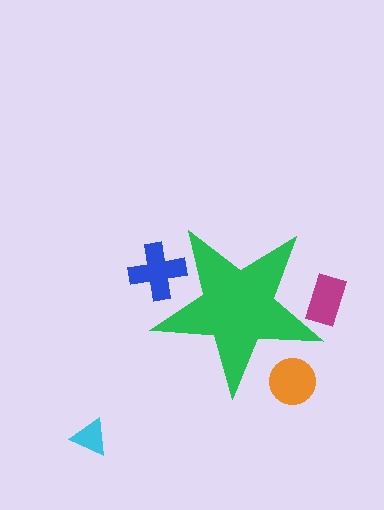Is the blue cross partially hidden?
Yes, the blue cross is partially hidden behind the green star.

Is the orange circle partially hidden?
Yes, the orange circle is partially hidden behind the green star.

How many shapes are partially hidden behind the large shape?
3 shapes are partially hidden.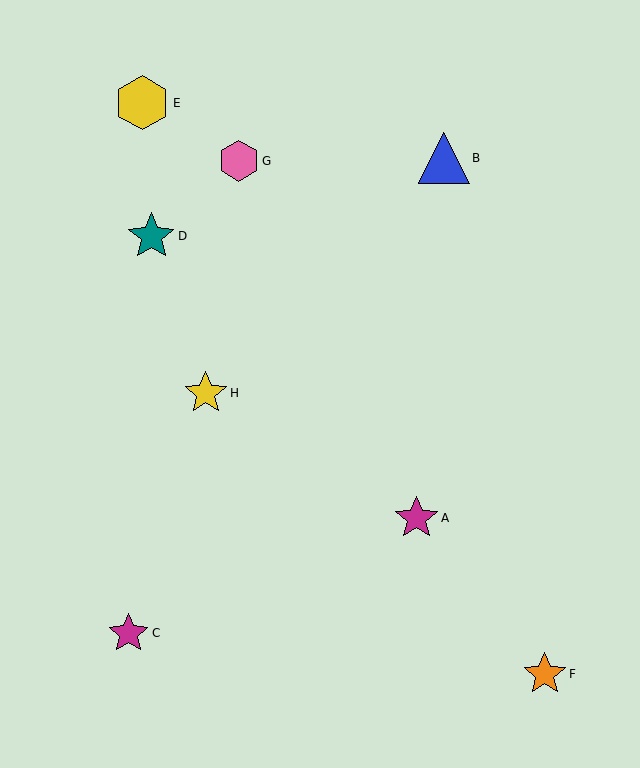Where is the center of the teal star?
The center of the teal star is at (151, 236).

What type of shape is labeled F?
Shape F is an orange star.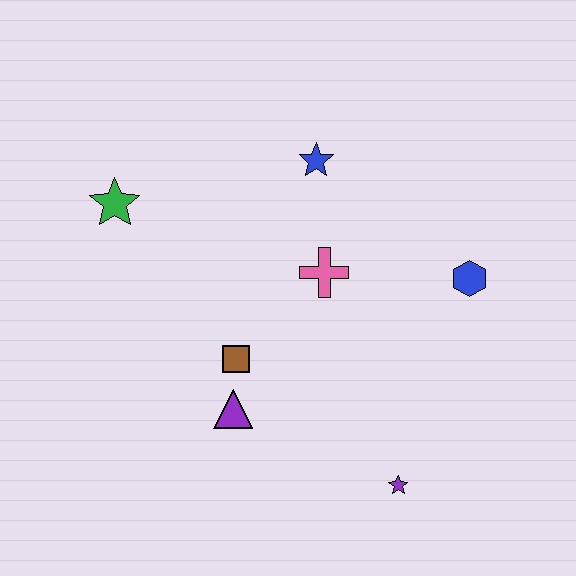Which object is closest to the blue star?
The pink cross is closest to the blue star.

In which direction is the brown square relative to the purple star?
The brown square is to the left of the purple star.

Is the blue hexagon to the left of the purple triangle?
No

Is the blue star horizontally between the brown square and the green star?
No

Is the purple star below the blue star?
Yes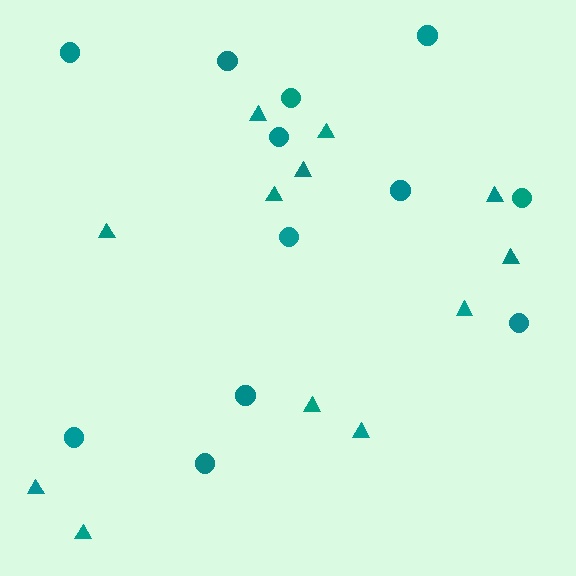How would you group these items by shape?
There are 2 groups: one group of circles (12) and one group of triangles (12).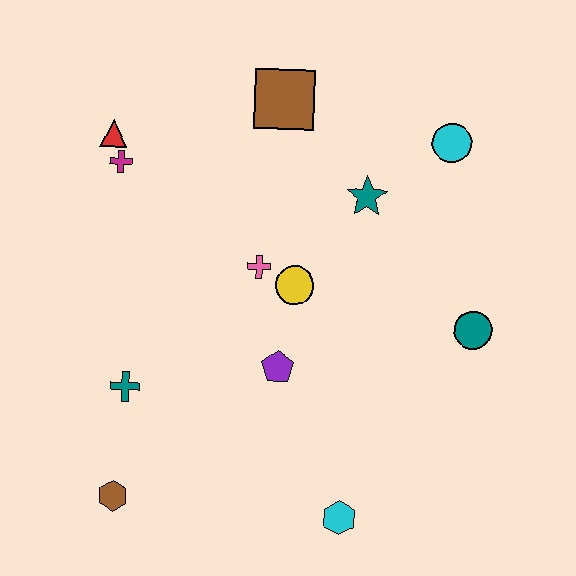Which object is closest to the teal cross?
The brown hexagon is closest to the teal cross.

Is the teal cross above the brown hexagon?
Yes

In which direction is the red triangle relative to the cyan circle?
The red triangle is to the left of the cyan circle.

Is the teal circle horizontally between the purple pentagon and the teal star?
No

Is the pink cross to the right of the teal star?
No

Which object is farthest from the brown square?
The brown hexagon is farthest from the brown square.